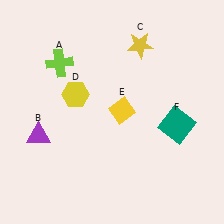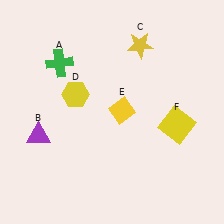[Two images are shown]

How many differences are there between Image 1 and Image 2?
There are 2 differences between the two images.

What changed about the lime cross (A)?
In Image 1, A is lime. In Image 2, it changed to green.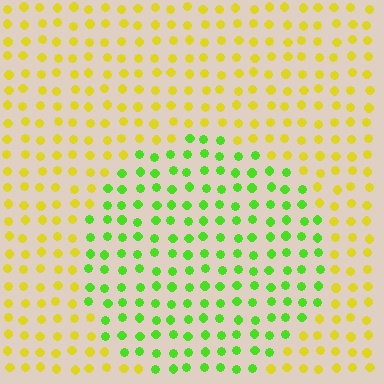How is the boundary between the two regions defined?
The boundary is defined purely by a slight shift in hue (about 51 degrees). Spacing, size, and orientation are identical on both sides.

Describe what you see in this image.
The image is filled with small yellow elements in a uniform arrangement. A circle-shaped region is visible where the elements are tinted to a slightly different hue, forming a subtle color boundary.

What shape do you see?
I see a circle.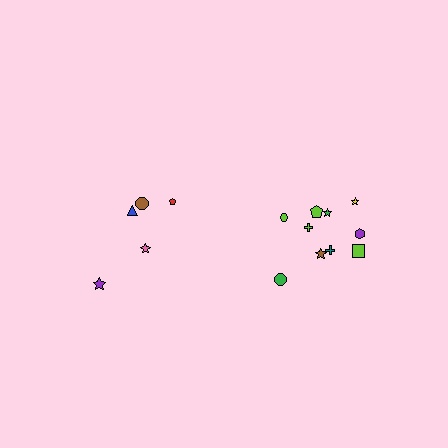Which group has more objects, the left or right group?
The right group.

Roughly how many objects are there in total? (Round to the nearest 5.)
Roughly 15 objects in total.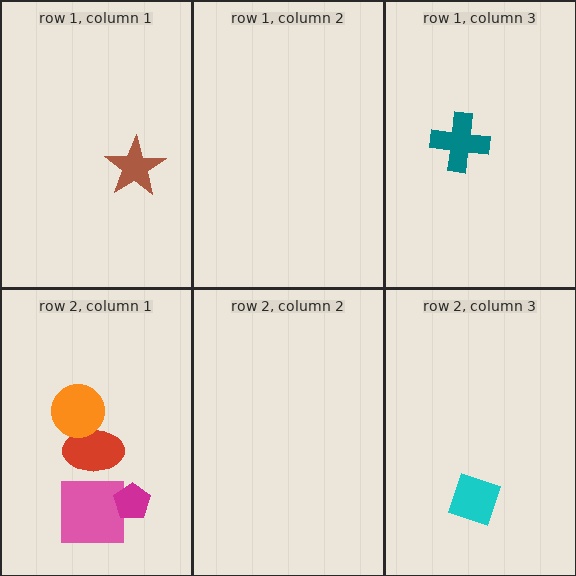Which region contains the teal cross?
The row 1, column 3 region.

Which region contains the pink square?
The row 2, column 1 region.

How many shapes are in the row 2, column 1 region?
4.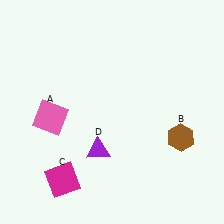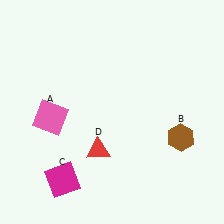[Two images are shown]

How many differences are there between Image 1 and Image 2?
There is 1 difference between the two images.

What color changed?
The triangle (D) changed from purple in Image 1 to red in Image 2.